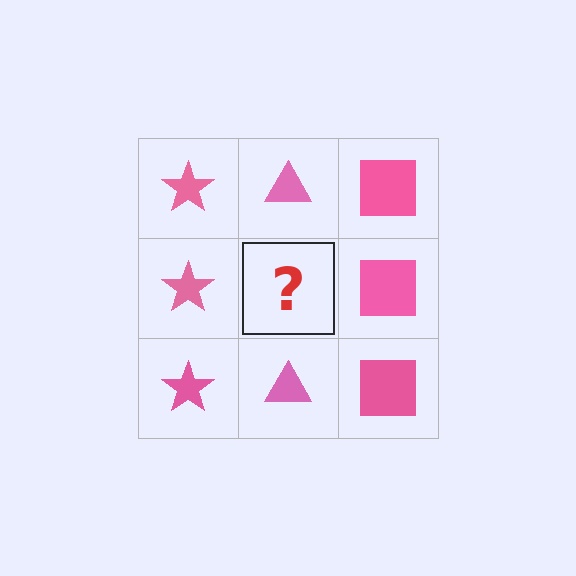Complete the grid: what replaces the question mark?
The question mark should be replaced with a pink triangle.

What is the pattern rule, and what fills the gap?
The rule is that each column has a consistent shape. The gap should be filled with a pink triangle.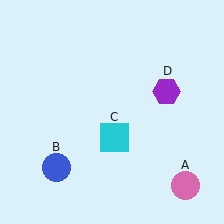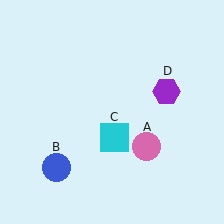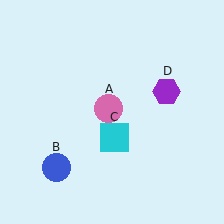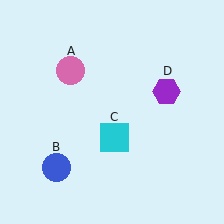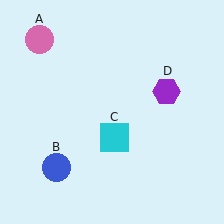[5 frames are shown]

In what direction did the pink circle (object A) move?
The pink circle (object A) moved up and to the left.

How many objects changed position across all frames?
1 object changed position: pink circle (object A).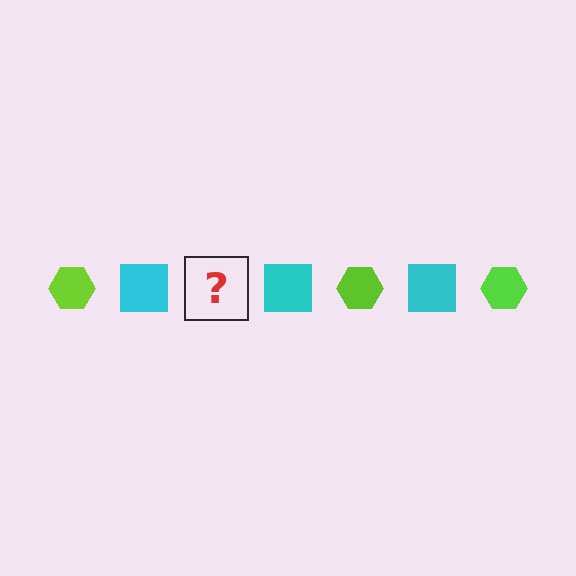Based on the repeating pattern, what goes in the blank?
The blank should be a lime hexagon.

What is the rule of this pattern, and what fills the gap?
The rule is that the pattern alternates between lime hexagon and cyan square. The gap should be filled with a lime hexagon.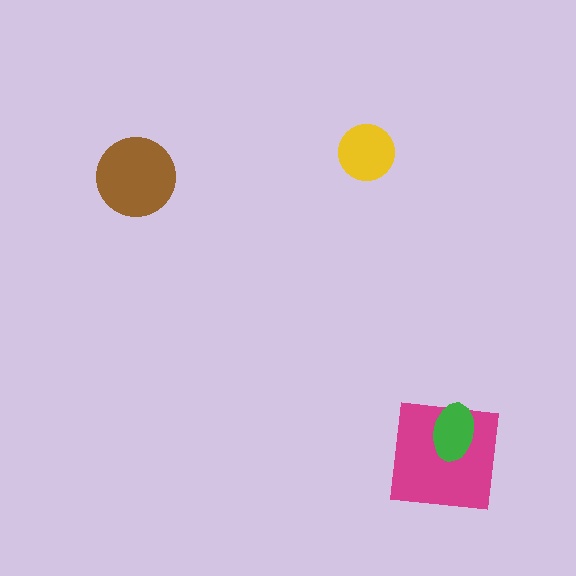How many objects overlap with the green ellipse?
1 object overlaps with the green ellipse.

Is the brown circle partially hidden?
No, no other shape covers it.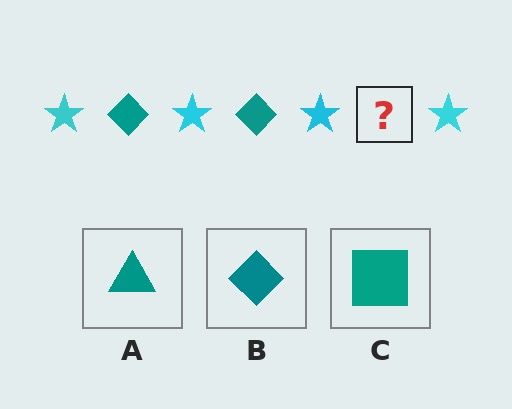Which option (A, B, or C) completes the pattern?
B.